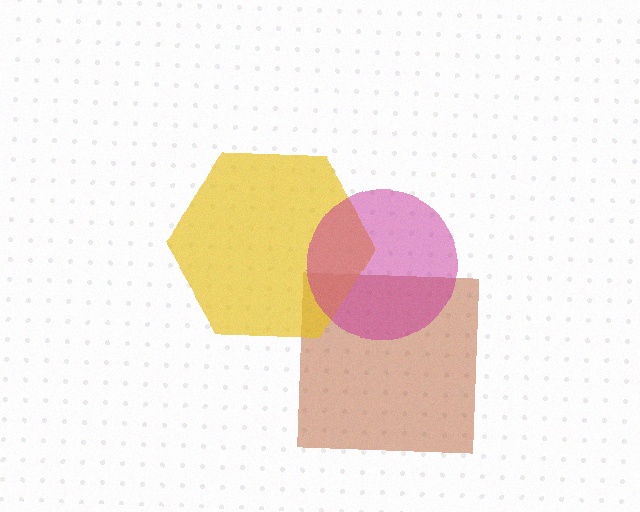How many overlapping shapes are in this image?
There are 3 overlapping shapes in the image.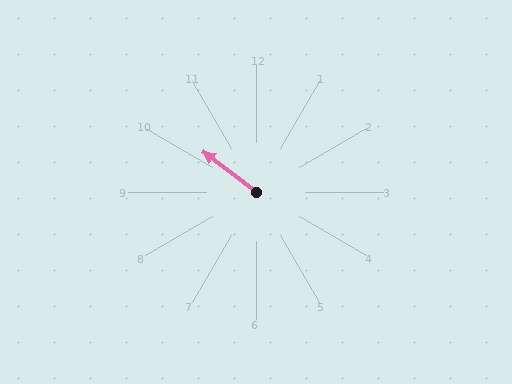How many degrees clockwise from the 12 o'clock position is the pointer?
Approximately 308 degrees.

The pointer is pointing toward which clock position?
Roughly 10 o'clock.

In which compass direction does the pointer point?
Northwest.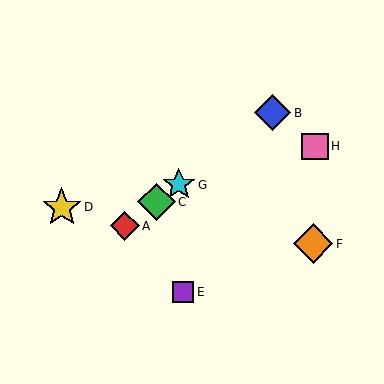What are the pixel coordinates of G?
Object G is at (179, 185).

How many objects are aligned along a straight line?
4 objects (A, B, C, G) are aligned along a straight line.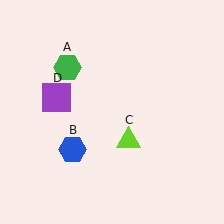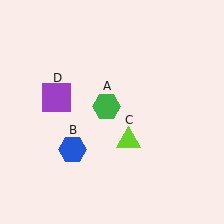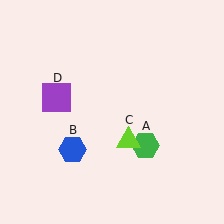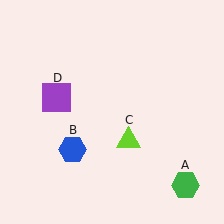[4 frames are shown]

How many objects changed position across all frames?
1 object changed position: green hexagon (object A).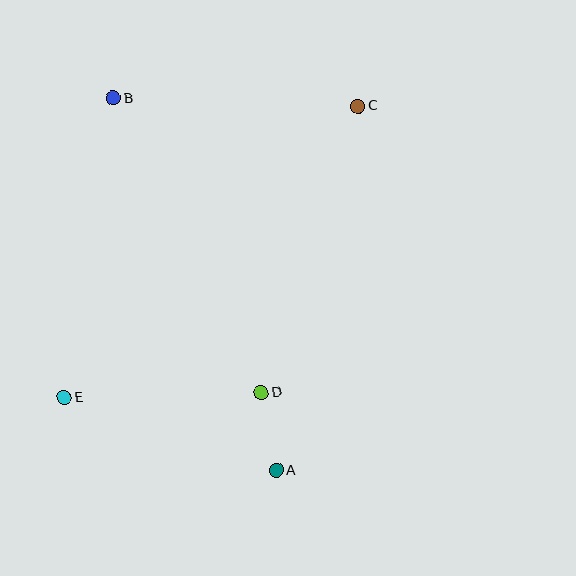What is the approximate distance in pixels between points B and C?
The distance between B and C is approximately 245 pixels.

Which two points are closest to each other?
Points A and D are closest to each other.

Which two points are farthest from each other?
Points C and E are farthest from each other.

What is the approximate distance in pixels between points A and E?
The distance between A and E is approximately 224 pixels.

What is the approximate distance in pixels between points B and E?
The distance between B and E is approximately 303 pixels.